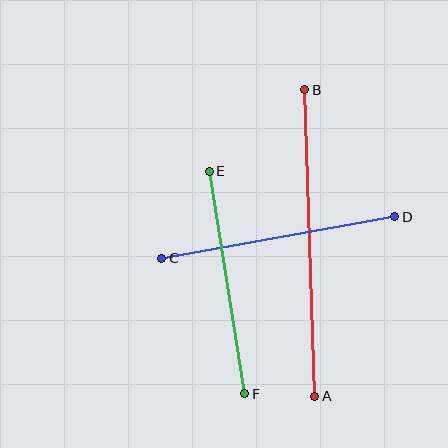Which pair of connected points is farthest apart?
Points A and B are farthest apart.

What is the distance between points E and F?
The distance is approximately 225 pixels.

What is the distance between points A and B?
The distance is approximately 306 pixels.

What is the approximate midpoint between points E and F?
The midpoint is at approximately (227, 283) pixels.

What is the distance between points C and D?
The distance is approximately 237 pixels.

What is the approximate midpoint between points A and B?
The midpoint is at approximately (310, 243) pixels.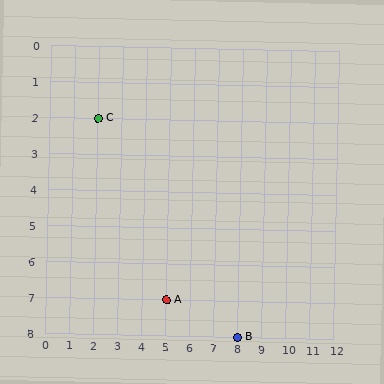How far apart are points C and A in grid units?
Points C and A are 3 columns and 5 rows apart (about 5.8 grid units diagonally).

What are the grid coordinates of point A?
Point A is at grid coordinates (5, 7).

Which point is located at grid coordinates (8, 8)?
Point B is at (8, 8).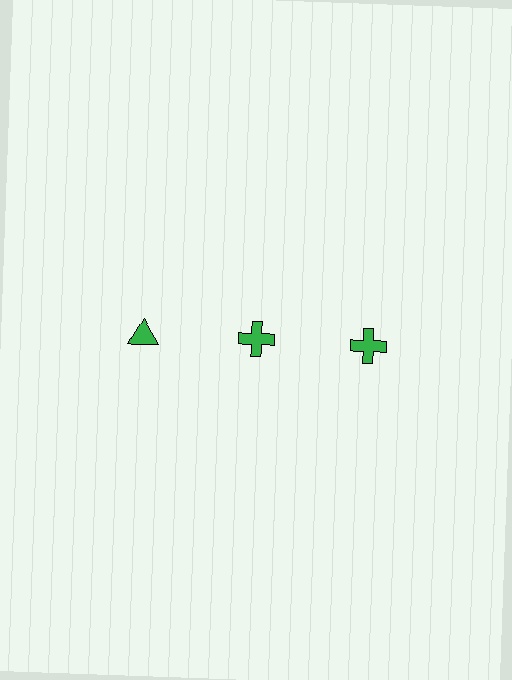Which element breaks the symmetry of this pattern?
The green triangle in the top row, leftmost column breaks the symmetry. All other shapes are green crosses.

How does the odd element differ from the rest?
It has a different shape: triangle instead of cross.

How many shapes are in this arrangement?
There are 3 shapes arranged in a grid pattern.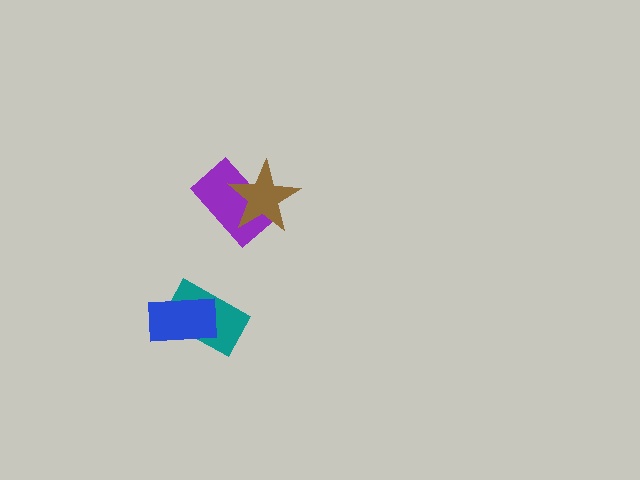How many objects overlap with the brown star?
1 object overlaps with the brown star.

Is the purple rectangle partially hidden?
Yes, it is partially covered by another shape.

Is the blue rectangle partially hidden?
No, no other shape covers it.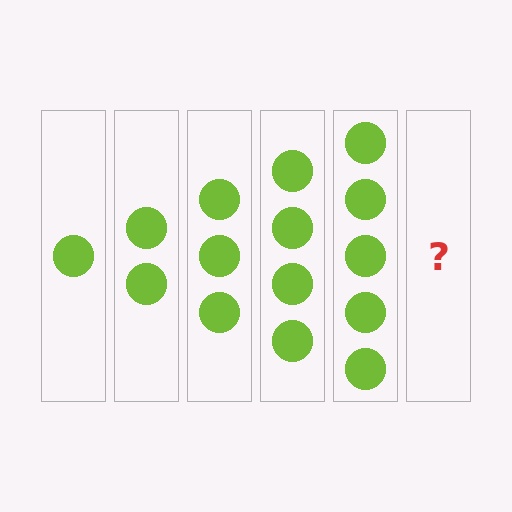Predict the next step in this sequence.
The next step is 6 circles.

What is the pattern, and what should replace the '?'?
The pattern is that each step adds one more circle. The '?' should be 6 circles.